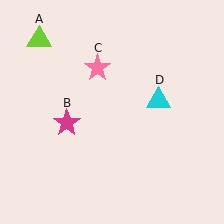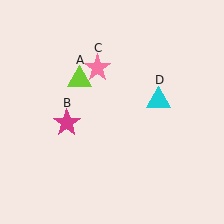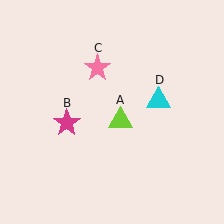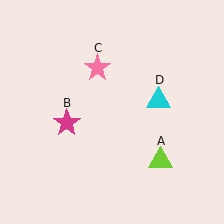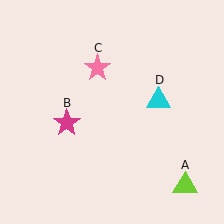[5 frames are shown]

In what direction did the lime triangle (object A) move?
The lime triangle (object A) moved down and to the right.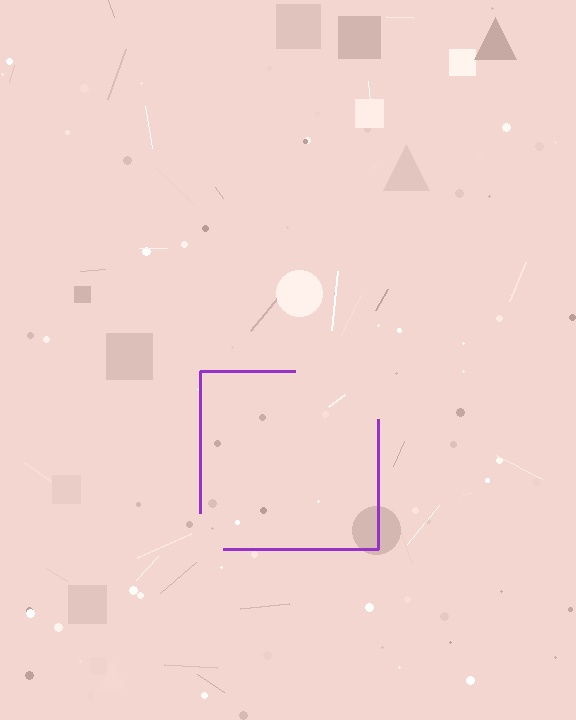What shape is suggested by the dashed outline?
The dashed outline suggests a square.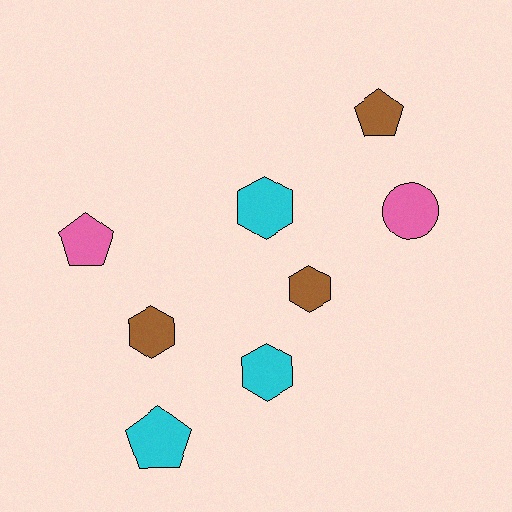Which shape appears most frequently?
Hexagon, with 4 objects.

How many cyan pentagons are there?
There is 1 cyan pentagon.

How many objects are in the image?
There are 8 objects.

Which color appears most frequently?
Brown, with 3 objects.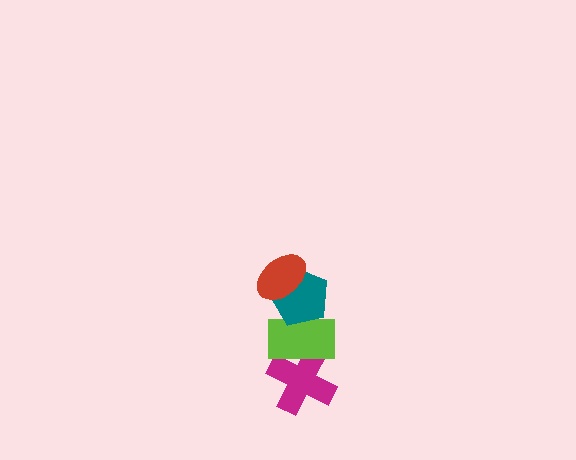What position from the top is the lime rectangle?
The lime rectangle is 3rd from the top.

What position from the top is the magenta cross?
The magenta cross is 4th from the top.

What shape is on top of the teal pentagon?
The red ellipse is on top of the teal pentagon.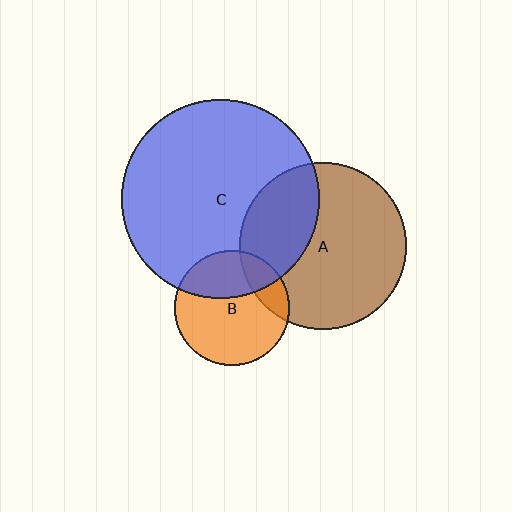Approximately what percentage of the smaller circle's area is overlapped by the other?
Approximately 35%.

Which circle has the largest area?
Circle C (blue).